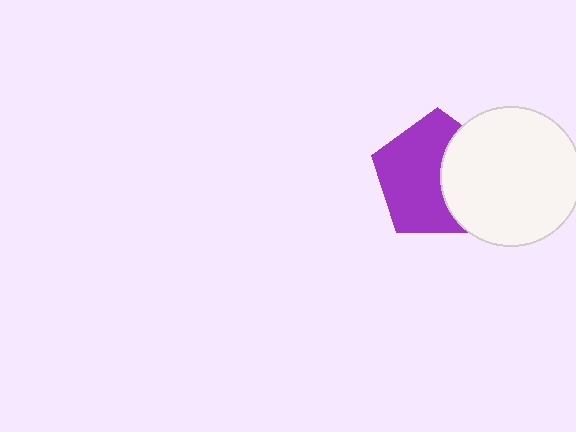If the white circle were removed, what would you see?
You would see the complete purple pentagon.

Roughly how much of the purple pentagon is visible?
About half of it is visible (roughly 62%).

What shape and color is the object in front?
The object in front is a white circle.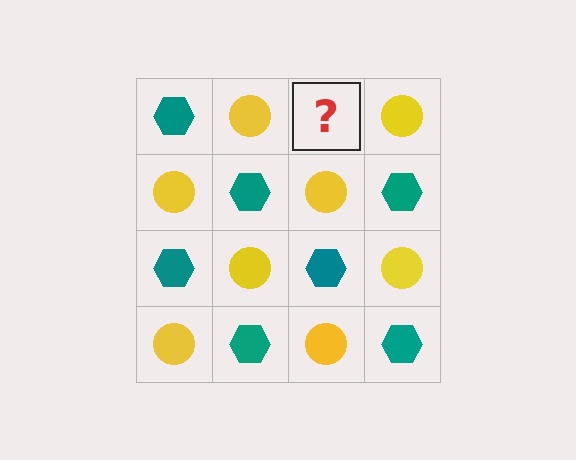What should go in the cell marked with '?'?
The missing cell should contain a teal hexagon.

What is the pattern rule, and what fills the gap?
The rule is that it alternates teal hexagon and yellow circle in a checkerboard pattern. The gap should be filled with a teal hexagon.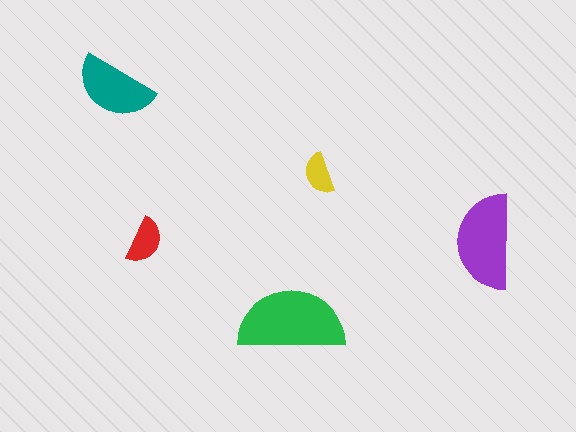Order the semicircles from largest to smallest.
the green one, the purple one, the teal one, the red one, the yellow one.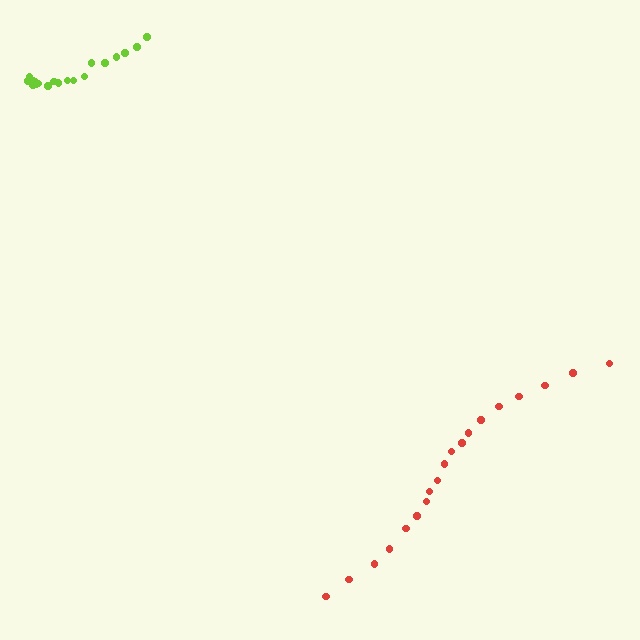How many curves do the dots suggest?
There are 2 distinct paths.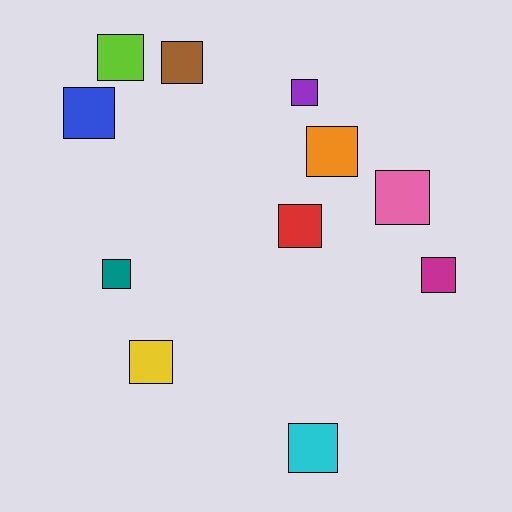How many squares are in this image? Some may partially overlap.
There are 11 squares.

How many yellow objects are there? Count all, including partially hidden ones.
There is 1 yellow object.